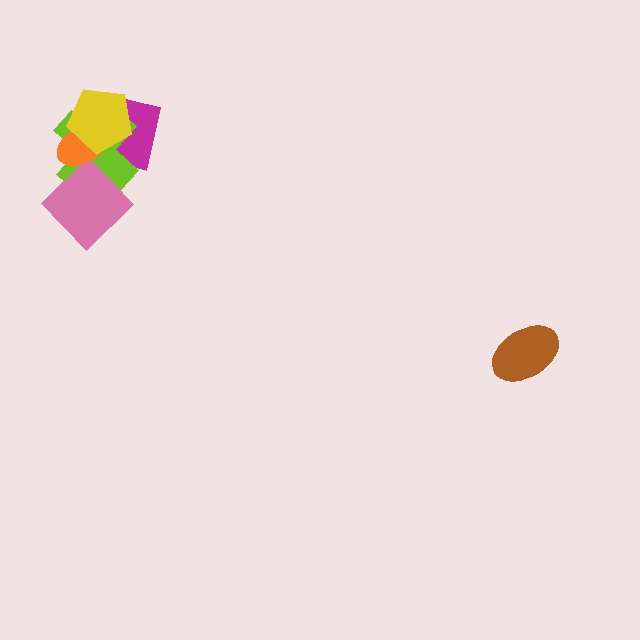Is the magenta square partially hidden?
Yes, it is partially covered by another shape.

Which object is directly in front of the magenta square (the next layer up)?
The lime cross is directly in front of the magenta square.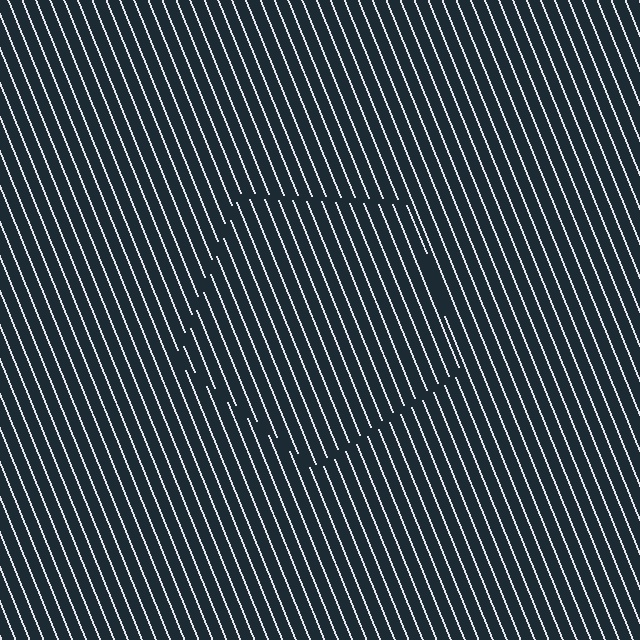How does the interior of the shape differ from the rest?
The interior of the shape contains the same grating, shifted by half a period — the contour is defined by the phase discontinuity where line-ends from the inner and outer gratings abut.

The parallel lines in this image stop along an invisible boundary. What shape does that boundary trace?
An illusory pentagon. The interior of the shape contains the same grating, shifted by half a period — the contour is defined by the phase discontinuity where line-ends from the inner and outer gratings abut.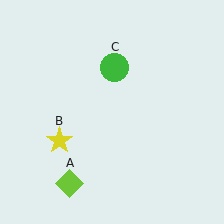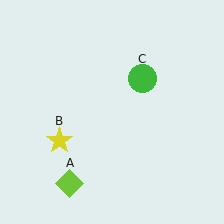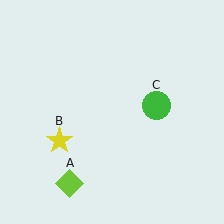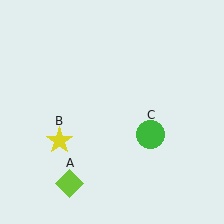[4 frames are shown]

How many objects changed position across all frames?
1 object changed position: green circle (object C).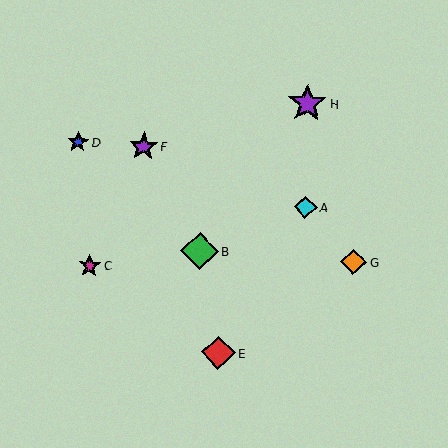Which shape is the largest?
The purple star (labeled H) is the largest.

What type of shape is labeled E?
Shape E is a red diamond.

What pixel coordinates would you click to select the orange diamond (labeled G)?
Click at (354, 262) to select the orange diamond G.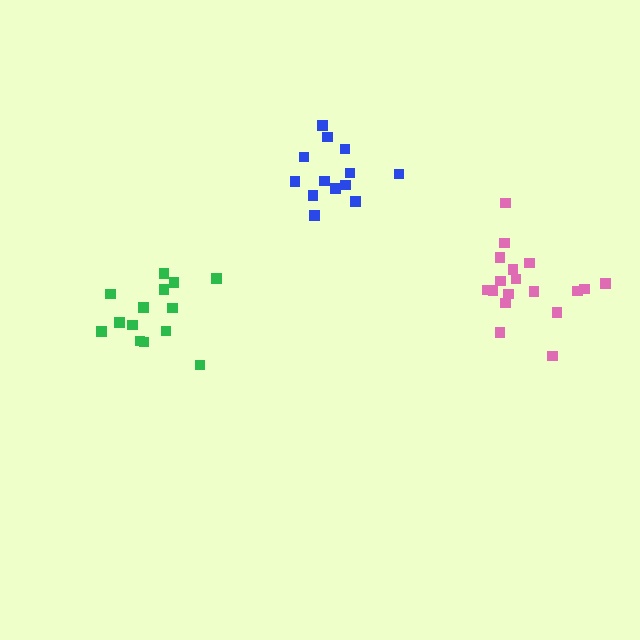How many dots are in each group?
Group 1: 18 dots, Group 2: 14 dots, Group 3: 14 dots (46 total).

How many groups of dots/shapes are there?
There are 3 groups.